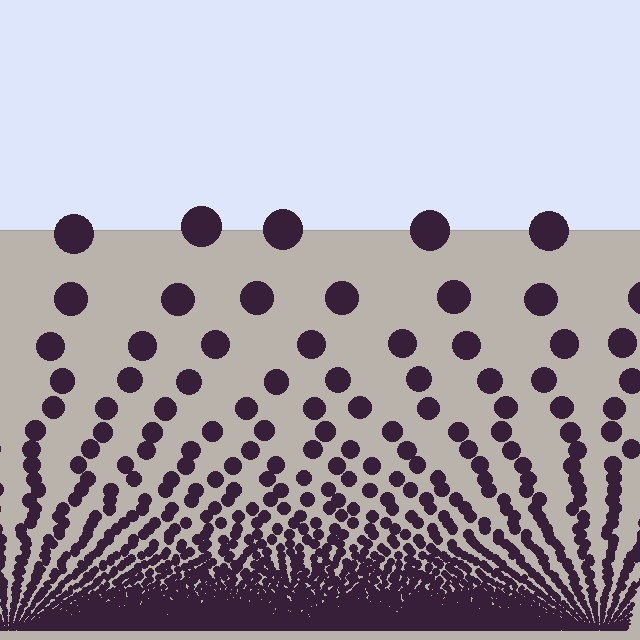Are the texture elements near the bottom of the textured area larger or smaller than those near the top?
Smaller. The gradient is inverted — elements near the bottom are smaller and denser.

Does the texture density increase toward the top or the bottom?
Density increases toward the bottom.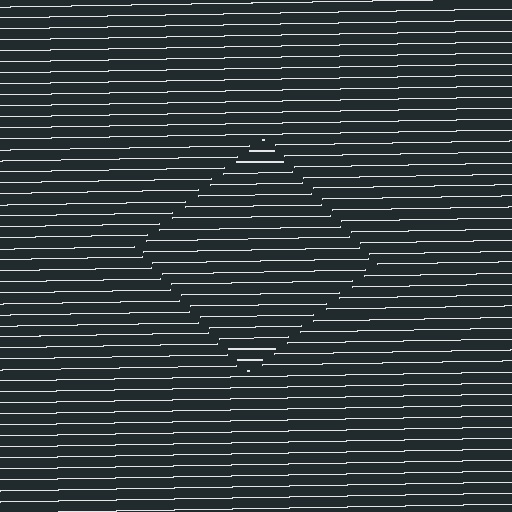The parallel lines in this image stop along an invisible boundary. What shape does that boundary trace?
An illusory square. The interior of the shape contains the same grating, shifted by half a period — the contour is defined by the phase discontinuity where line-ends from the inner and outer gratings abut.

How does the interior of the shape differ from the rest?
The interior of the shape contains the same grating, shifted by half a period — the contour is defined by the phase discontinuity where line-ends from the inner and outer gratings abut.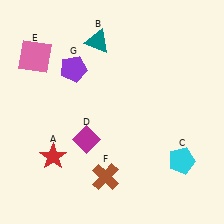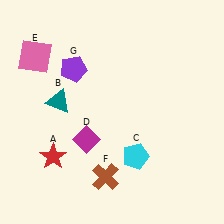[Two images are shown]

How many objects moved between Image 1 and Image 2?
2 objects moved between the two images.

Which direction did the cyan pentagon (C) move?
The cyan pentagon (C) moved left.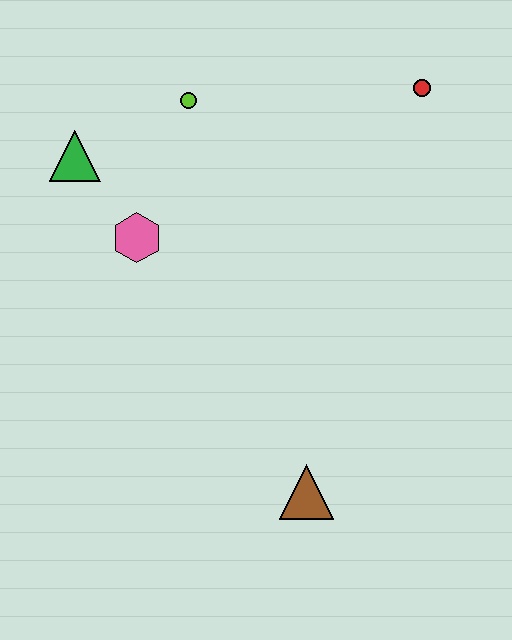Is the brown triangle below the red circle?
Yes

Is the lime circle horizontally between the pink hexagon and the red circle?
Yes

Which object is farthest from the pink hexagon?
The red circle is farthest from the pink hexagon.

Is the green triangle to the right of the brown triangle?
No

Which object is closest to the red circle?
The lime circle is closest to the red circle.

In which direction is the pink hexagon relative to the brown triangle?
The pink hexagon is above the brown triangle.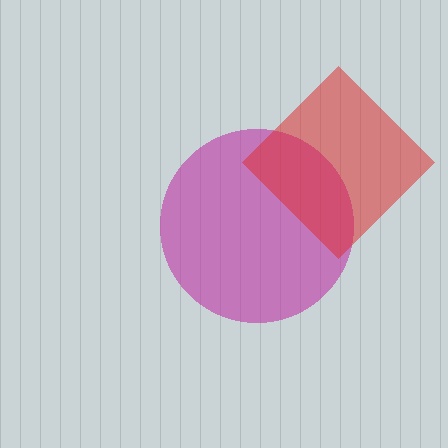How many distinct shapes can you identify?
There are 2 distinct shapes: a magenta circle, a red diamond.